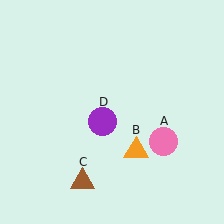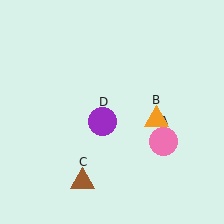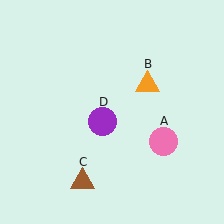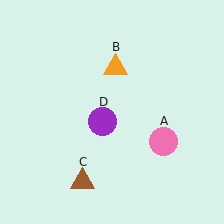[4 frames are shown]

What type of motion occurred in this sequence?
The orange triangle (object B) rotated counterclockwise around the center of the scene.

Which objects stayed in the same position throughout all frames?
Pink circle (object A) and brown triangle (object C) and purple circle (object D) remained stationary.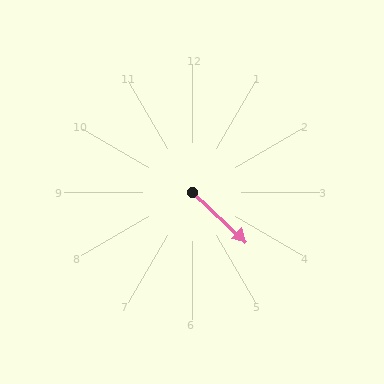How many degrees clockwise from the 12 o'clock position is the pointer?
Approximately 133 degrees.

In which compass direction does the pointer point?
Southeast.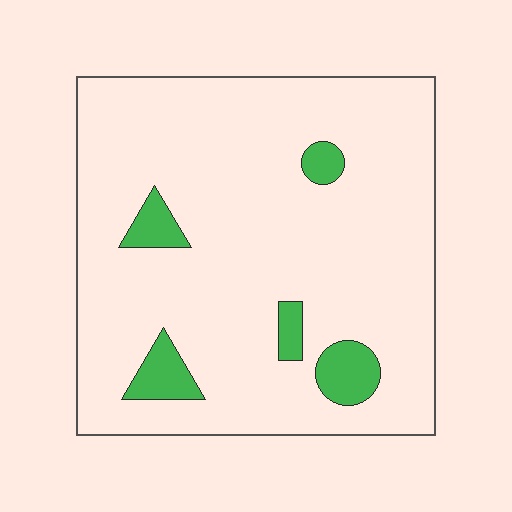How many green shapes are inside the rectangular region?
5.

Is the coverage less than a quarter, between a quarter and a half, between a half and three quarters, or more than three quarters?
Less than a quarter.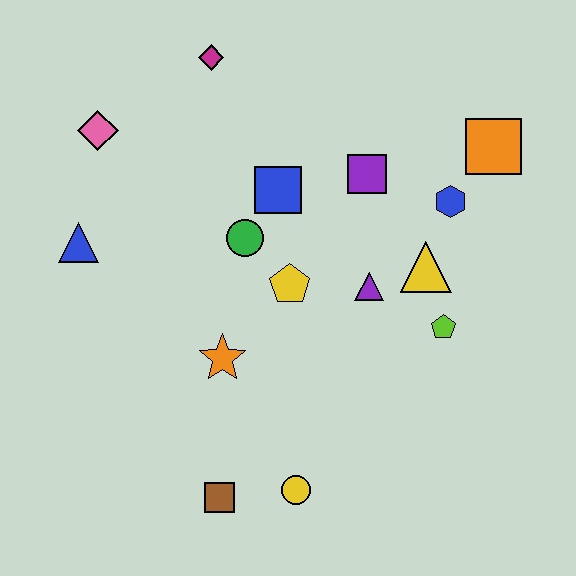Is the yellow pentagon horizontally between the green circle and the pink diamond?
No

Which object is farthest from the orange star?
The orange square is farthest from the orange star.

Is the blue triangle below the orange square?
Yes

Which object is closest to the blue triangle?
The pink diamond is closest to the blue triangle.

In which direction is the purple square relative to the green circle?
The purple square is to the right of the green circle.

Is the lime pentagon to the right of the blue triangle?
Yes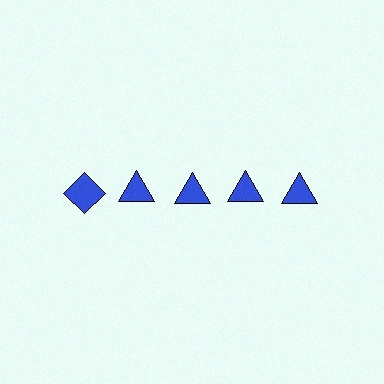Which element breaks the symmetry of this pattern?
The blue diamond in the top row, leftmost column breaks the symmetry. All other shapes are blue triangles.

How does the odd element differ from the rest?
It has a different shape: diamond instead of triangle.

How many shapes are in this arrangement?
There are 5 shapes arranged in a grid pattern.